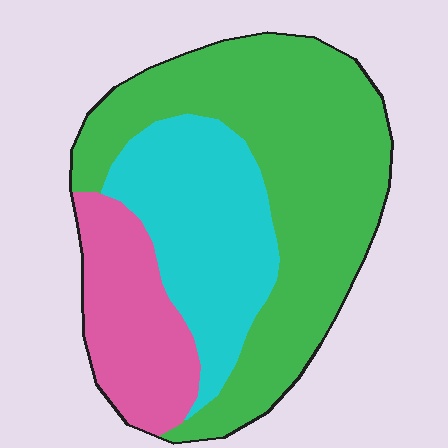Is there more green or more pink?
Green.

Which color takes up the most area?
Green, at roughly 50%.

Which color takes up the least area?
Pink, at roughly 20%.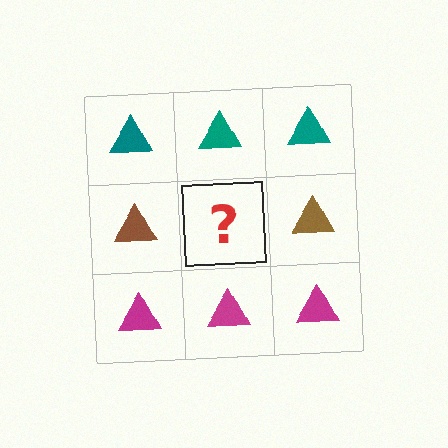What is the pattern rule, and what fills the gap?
The rule is that each row has a consistent color. The gap should be filled with a brown triangle.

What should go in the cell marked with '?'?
The missing cell should contain a brown triangle.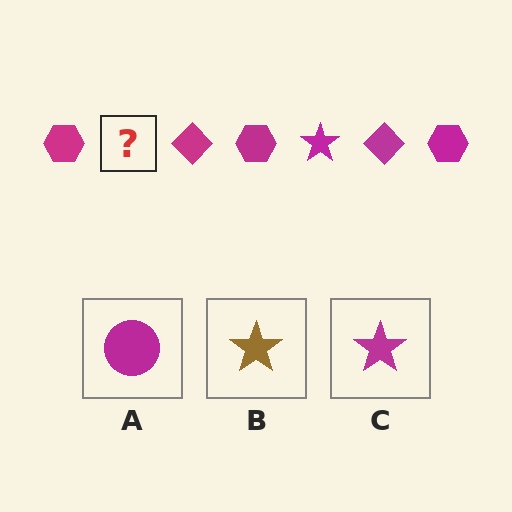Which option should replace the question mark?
Option C.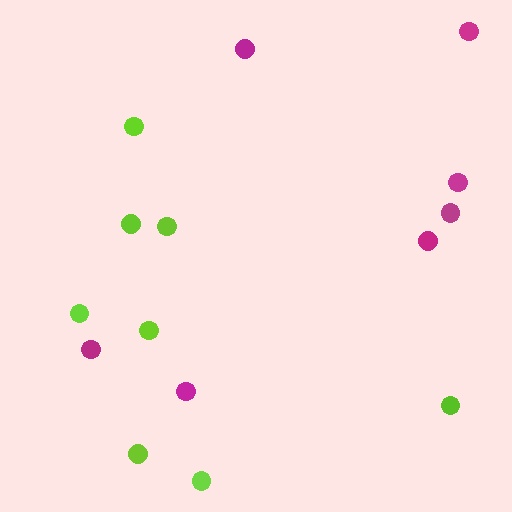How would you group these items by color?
There are 2 groups: one group of magenta circles (7) and one group of lime circles (8).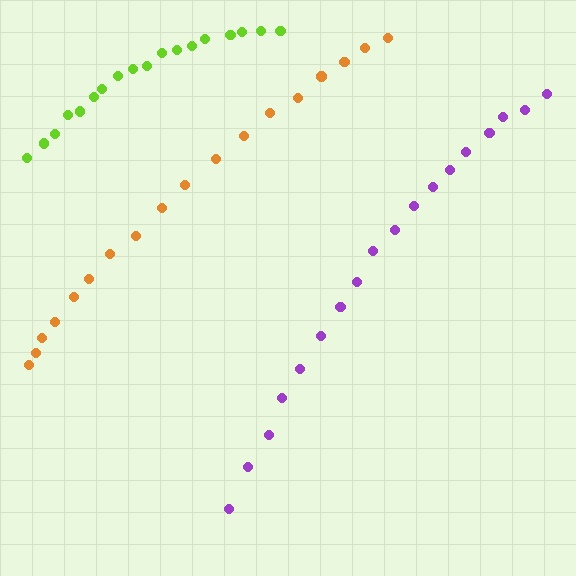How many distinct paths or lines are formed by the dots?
There are 3 distinct paths.